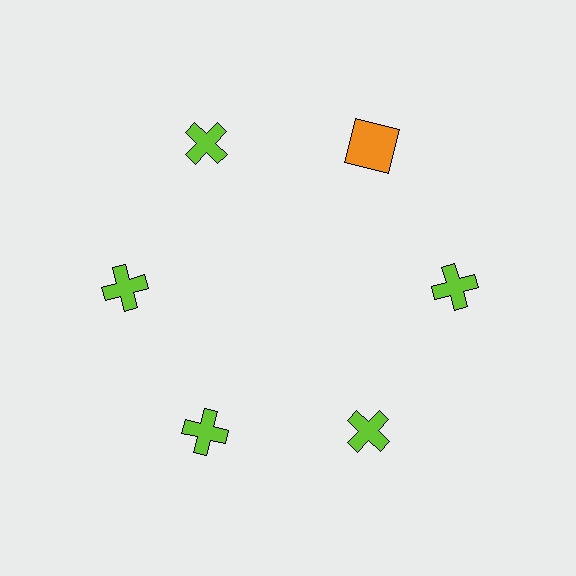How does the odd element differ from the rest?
It differs in both color (orange instead of lime) and shape (square instead of cross).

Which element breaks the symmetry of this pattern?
The orange square at roughly the 1 o'clock position breaks the symmetry. All other shapes are lime crosses.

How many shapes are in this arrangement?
There are 6 shapes arranged in a ring pattern.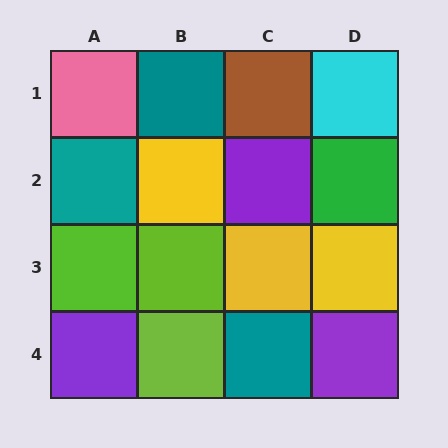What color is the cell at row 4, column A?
Purple.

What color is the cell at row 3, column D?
Yellow.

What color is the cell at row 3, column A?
Lime.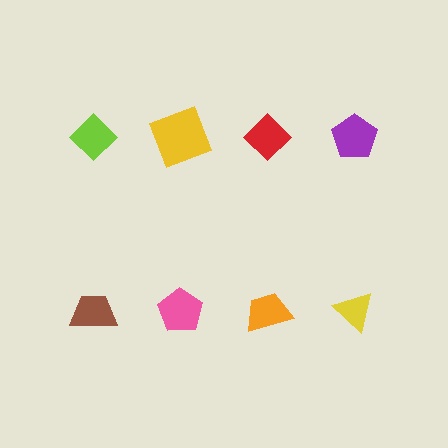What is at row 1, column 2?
A yellow square.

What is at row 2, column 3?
An orange trapezoid.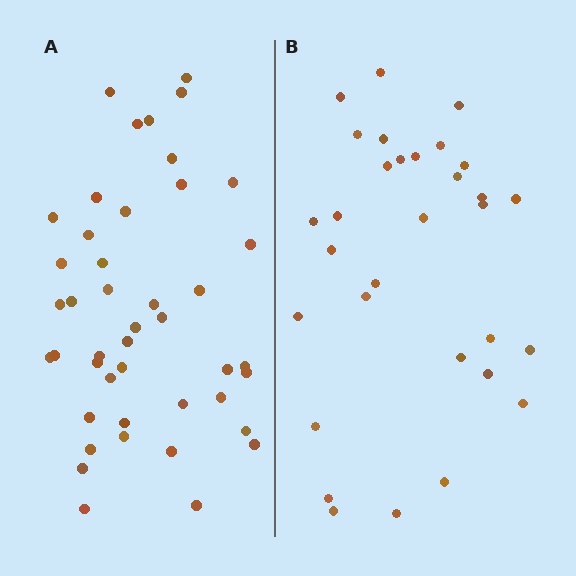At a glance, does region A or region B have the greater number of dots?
Region A (the left region) has more dots.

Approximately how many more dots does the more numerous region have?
Region A has approximately 15 more dots than region B.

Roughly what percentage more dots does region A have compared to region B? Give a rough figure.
About 40% more.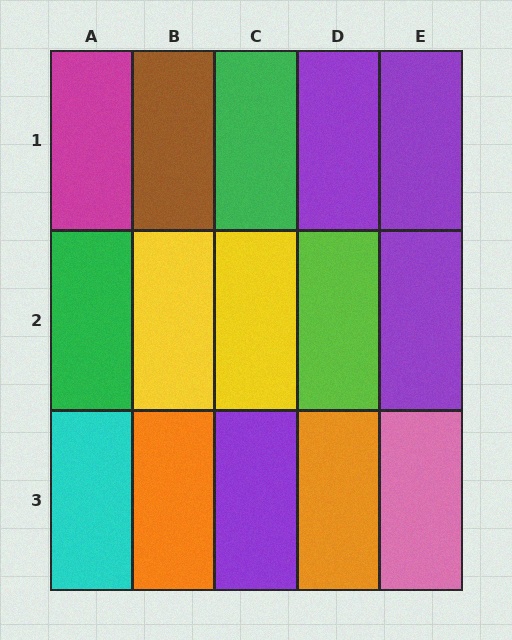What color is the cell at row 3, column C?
Purple.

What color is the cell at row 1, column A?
Magenta.